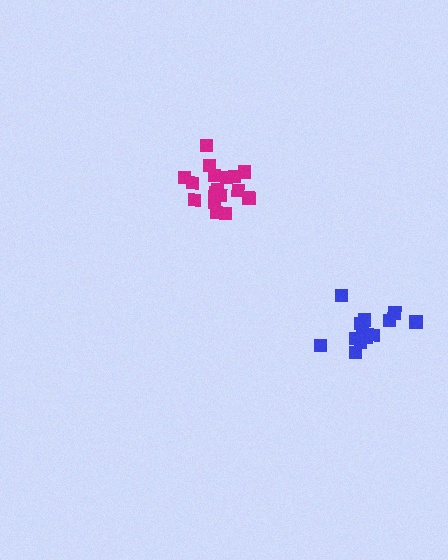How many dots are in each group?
Group 1: 13 dots, Group 2: 18 dots (31 total).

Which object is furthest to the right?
The blue cluster is rightmost.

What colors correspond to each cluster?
The clusters are colored: blue, magenta.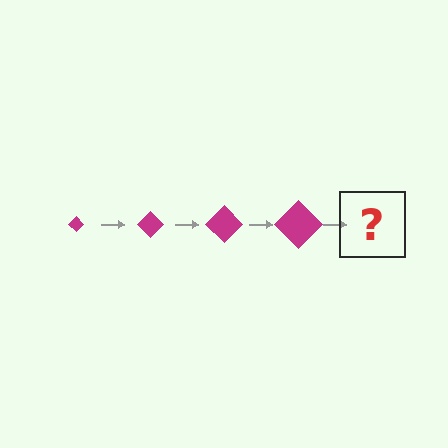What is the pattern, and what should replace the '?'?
The pattern is that the diamond gets progressively larger each step. The '?' should be a magenta diamond, larger than the previous one.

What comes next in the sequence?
The next element should be a magenta diamond, larger than the previous one.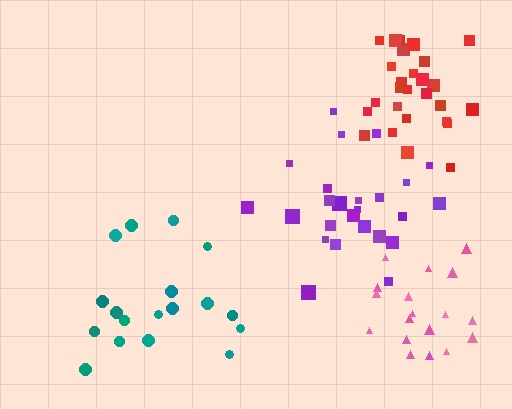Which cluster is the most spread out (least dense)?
Teal.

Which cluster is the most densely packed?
Red.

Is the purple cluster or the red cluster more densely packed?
Red.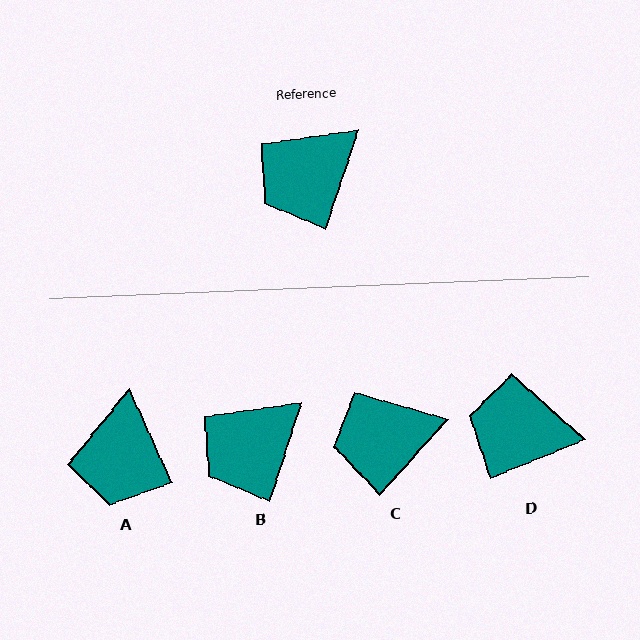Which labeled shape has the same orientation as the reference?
B.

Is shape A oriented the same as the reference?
No, it is off by about 43 degrees.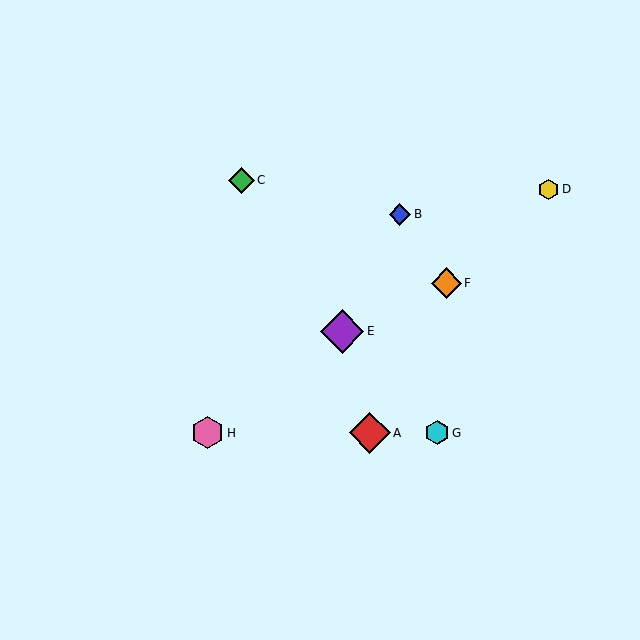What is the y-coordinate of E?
Object E is at y≈331.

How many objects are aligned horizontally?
3 objects (A, G, H) are aligned horizontally.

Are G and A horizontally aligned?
Yes, both are at y≈433.